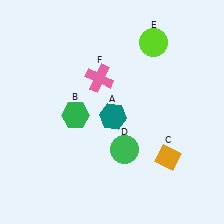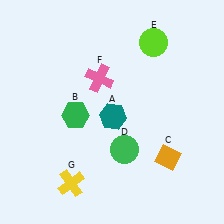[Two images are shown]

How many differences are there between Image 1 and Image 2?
There is 1 difference between the two images.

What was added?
A yellow cross (G) was added in Image 2.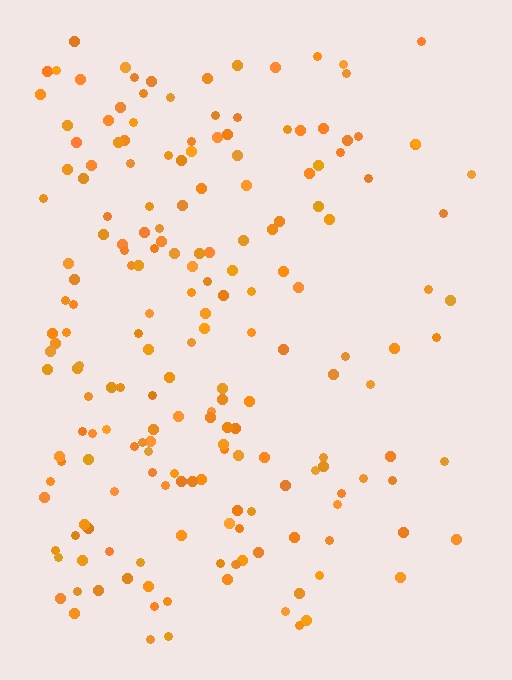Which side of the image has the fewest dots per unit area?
The right.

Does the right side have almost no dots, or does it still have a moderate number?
Still a moderate number, just noticeably fewer than the left.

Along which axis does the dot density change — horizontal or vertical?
Horizontal.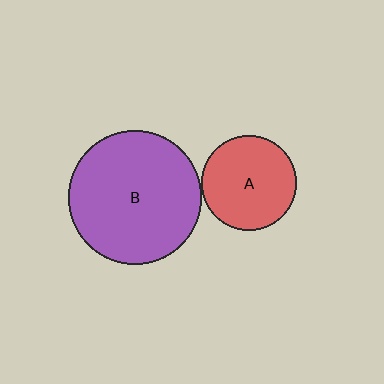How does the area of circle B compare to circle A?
Approximately 2.0 times.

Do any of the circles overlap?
No, none of the circles overlap.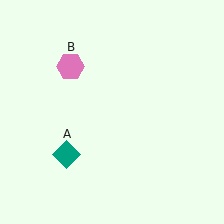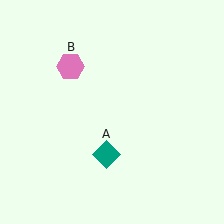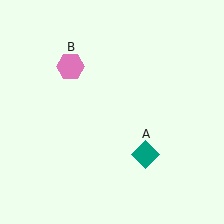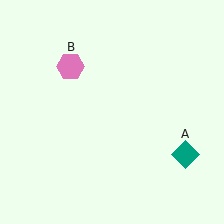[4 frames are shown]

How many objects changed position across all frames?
1 object changed position: teal diamond (object A).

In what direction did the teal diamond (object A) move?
The teal diamond (object A) moved right.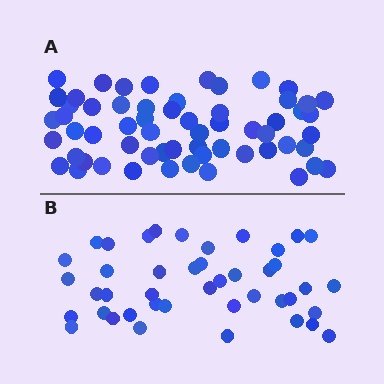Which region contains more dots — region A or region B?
Region A (the top region) has more dots.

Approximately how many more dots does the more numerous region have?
Region A has approximately 15 more dots than region B.